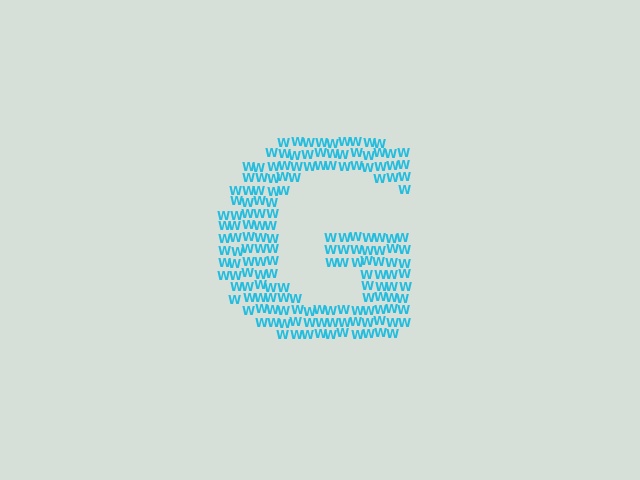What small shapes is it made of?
It is made of small letter W's.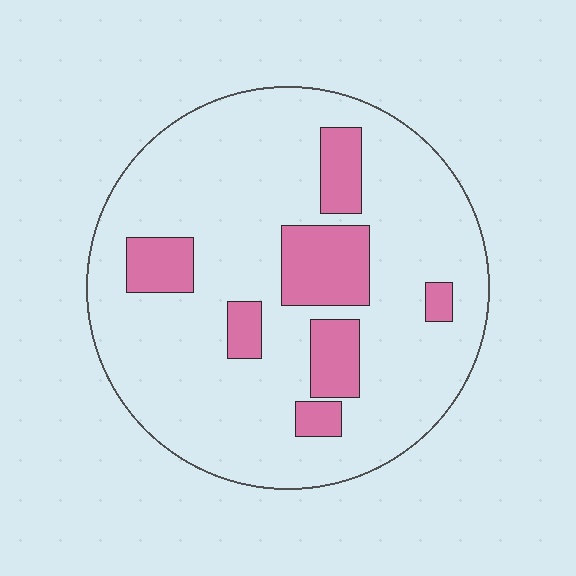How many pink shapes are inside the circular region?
7.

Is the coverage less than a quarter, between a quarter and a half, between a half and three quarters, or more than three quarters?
Less than a quarter.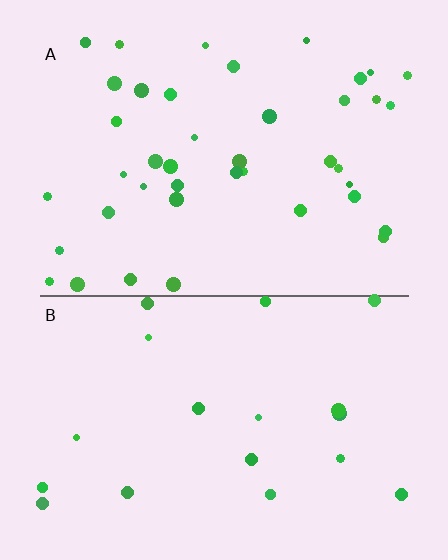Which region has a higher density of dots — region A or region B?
A (the top).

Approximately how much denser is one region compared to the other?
Approximately 2.2× — region A over region B.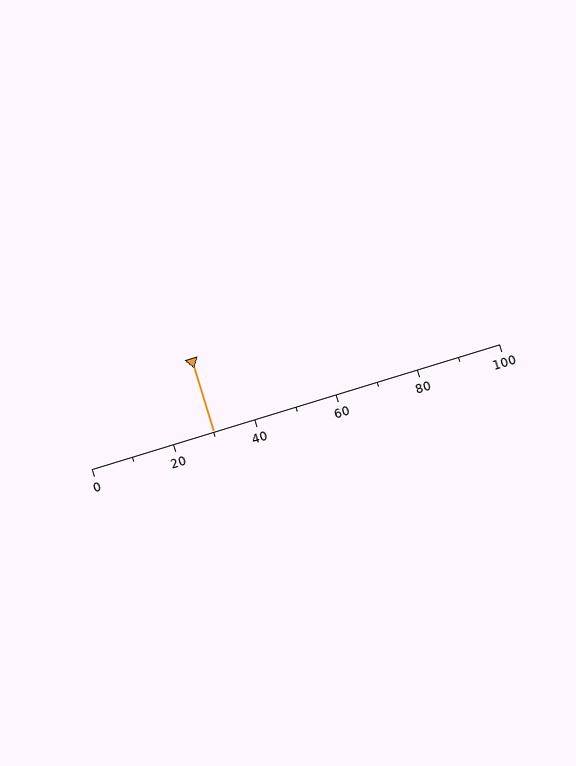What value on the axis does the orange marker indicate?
The marker indicates approximately 30.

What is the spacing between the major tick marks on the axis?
The major ticks are spaced 20 apart.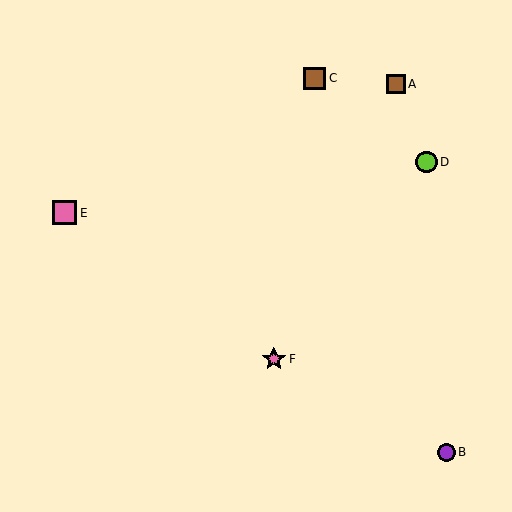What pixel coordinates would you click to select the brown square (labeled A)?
Click at (396, 84) to select the brown square A.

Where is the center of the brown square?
The center of the brown square is at (396, 84).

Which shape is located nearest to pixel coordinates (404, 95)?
The brown square (labeled A) at (396, 84) is nearest to that location.